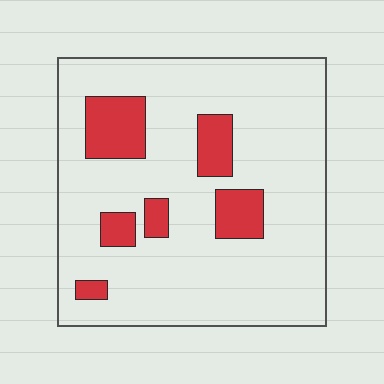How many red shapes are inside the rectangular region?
6.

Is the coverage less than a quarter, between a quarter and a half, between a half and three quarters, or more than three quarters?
Less than a quarter.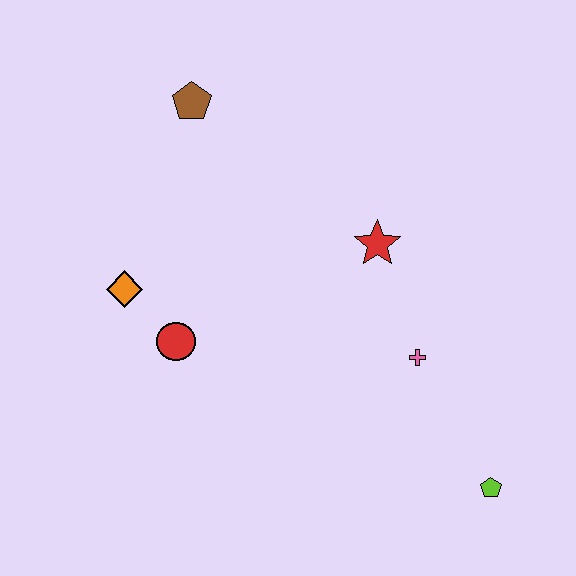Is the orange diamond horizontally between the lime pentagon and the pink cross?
No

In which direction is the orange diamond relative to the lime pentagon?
The orange diamond is to the left of the lime pentagon.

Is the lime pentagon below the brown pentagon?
Yes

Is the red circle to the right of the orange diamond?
Yes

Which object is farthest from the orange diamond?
The lime pentagon is farthest from the orange diamond.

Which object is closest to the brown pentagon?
The orange diamond is closest to the brown pentagon.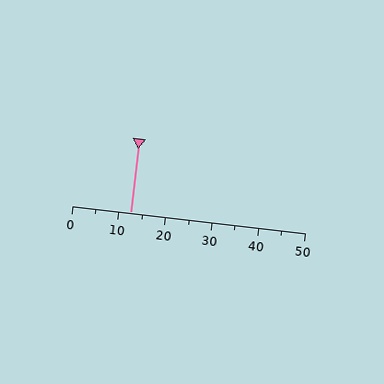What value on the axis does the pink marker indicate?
The marker indicates approximately 12.5.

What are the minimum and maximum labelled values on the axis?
The axis runs from 0 to 50.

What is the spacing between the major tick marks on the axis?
The major ticks are spaced 10 apart.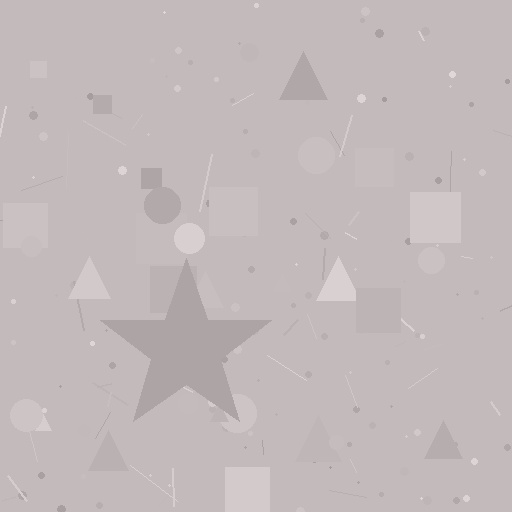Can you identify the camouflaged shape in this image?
The camouflaged shape is a star.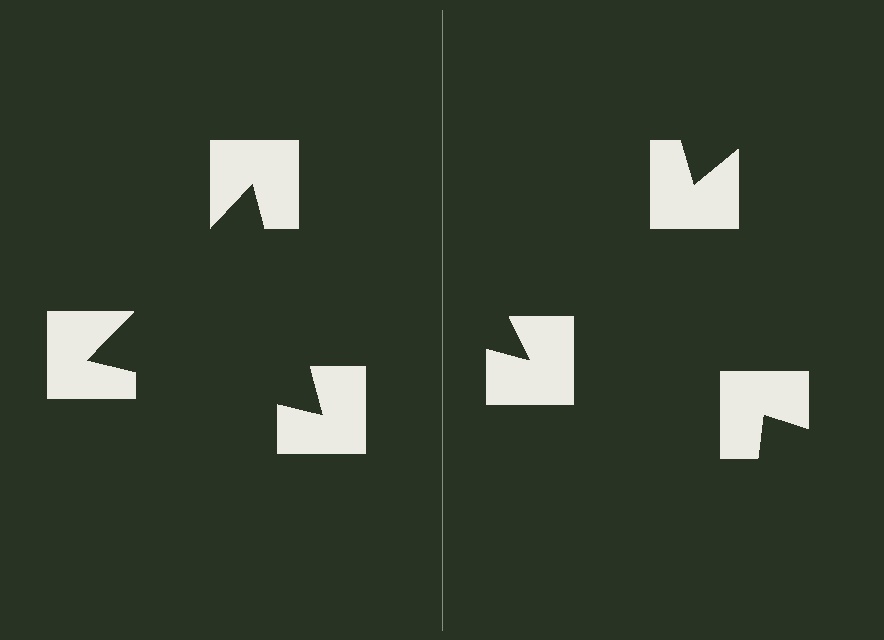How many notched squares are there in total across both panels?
6 — 3 on each side.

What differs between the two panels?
The notched squares are positioned identically on both sides; only the wedge orientations differ. On the left they align to a triangle; on the right they are misaligned.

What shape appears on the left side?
An illusory triangle.